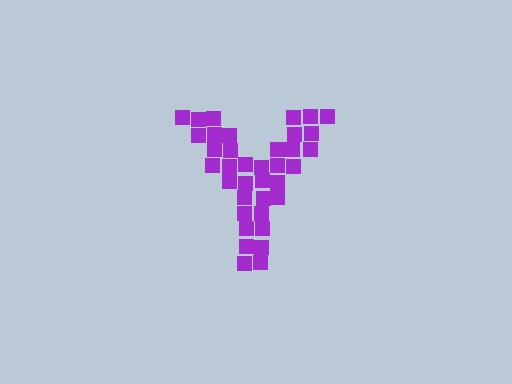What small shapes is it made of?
It is made of small squares.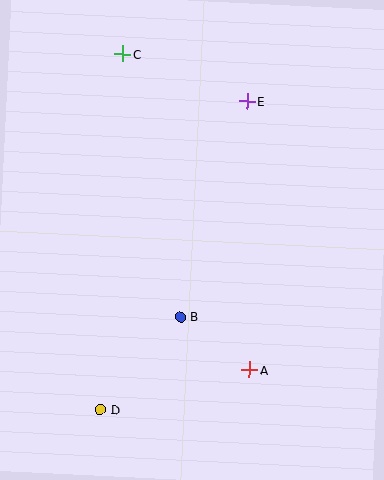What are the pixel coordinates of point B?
Point B is at (181, 317).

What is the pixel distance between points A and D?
The distance between A and D is 154 pixels.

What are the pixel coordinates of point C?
Point C is at (122, 54).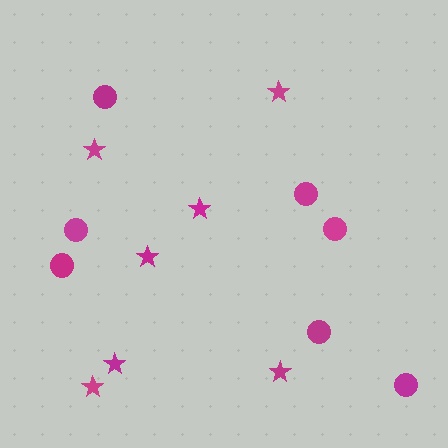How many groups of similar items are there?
There are 2 groups: one group of circles (7) and one group of stars (7).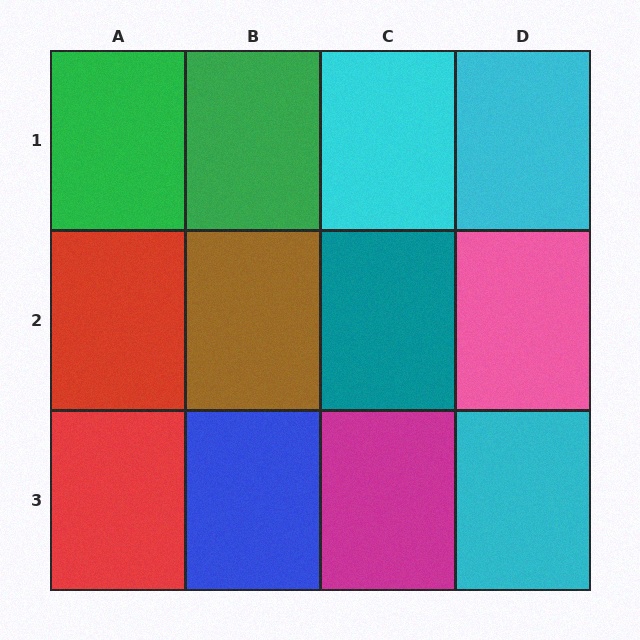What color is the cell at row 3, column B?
Blue.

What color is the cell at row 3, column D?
Cyan.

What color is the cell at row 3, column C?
Magenta.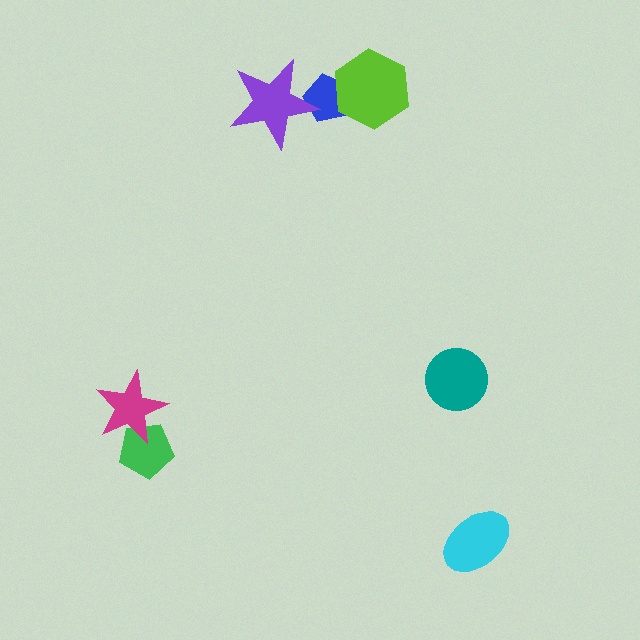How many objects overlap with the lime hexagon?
1 object overlaps with the lime hexagon.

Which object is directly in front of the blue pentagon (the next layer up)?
The purple star is directly in front of the blue pentagon.